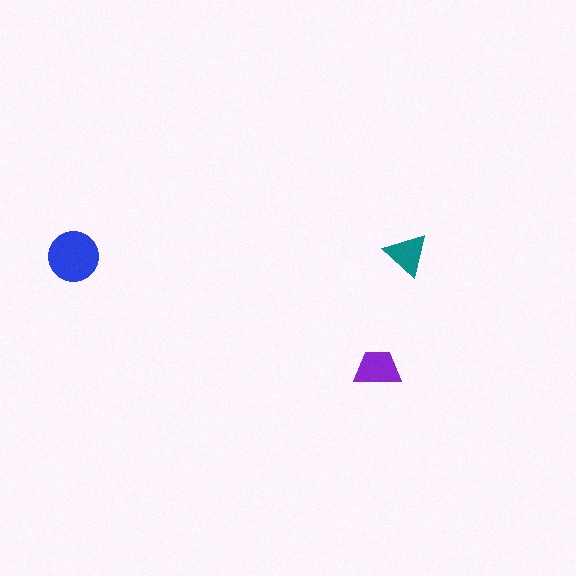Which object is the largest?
The blue circle.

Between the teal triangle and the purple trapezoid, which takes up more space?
The purple trapezoid.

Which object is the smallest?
The teal triangle.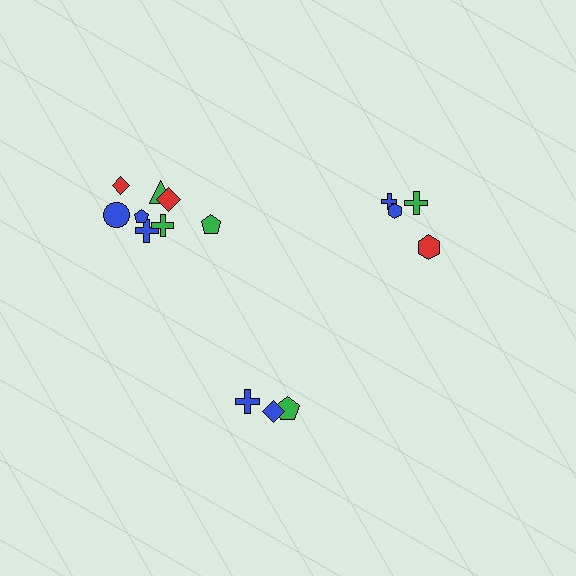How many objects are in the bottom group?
There are 3 objects.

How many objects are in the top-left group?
There are 8 objects.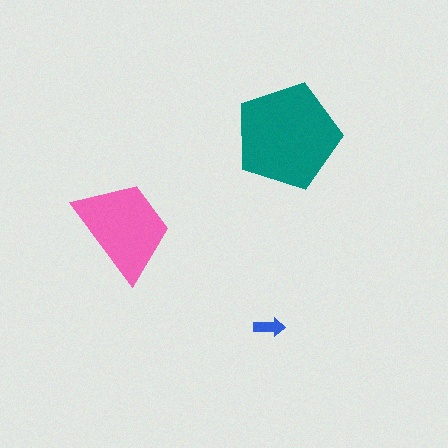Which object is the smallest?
The blue arrow.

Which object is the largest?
The teal pentagon.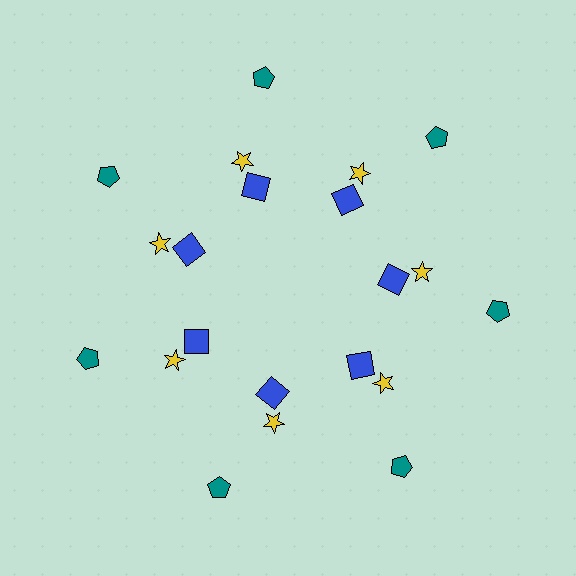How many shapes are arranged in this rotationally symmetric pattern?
There are 21 shapes, arranged in 7 groups of 3.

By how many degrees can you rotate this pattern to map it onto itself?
The pattern maps onto itself every 51 degrees of rotation.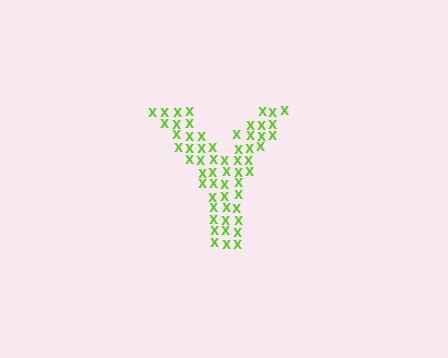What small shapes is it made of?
It is made of small letter X's.